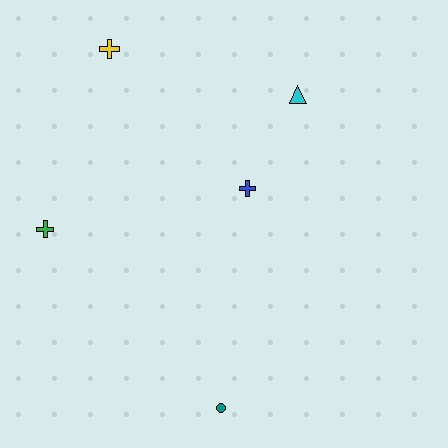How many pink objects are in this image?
There are no pink objects.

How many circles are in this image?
There is 1 circle.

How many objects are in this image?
There are 5 objects.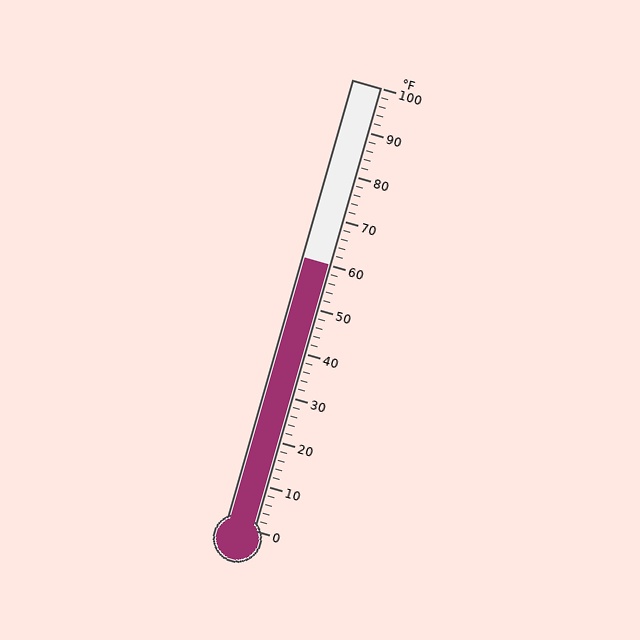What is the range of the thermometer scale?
The thermometer scale ranges from 0°F to 100°F.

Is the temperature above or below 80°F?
The temperature is below 80°F.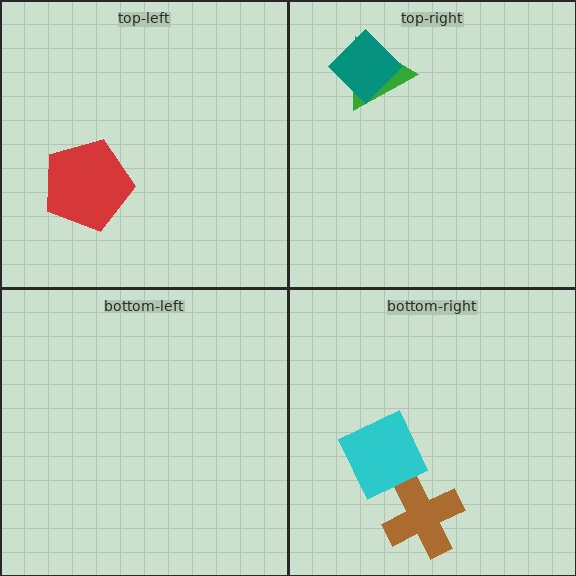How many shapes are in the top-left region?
1.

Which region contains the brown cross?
The bottom-right region.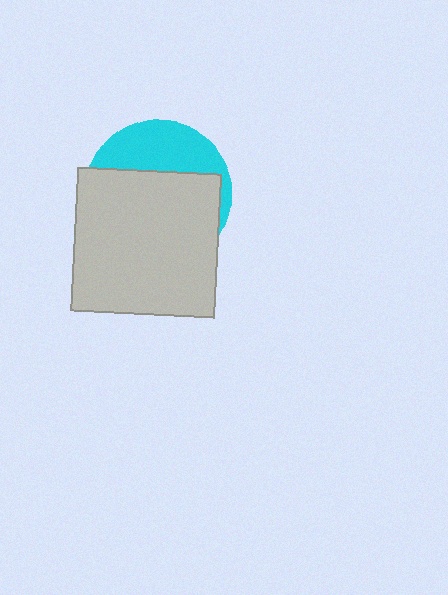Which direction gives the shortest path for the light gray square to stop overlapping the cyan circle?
Moving down gives the shortest separation.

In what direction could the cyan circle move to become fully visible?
The cyan circle could move up. That would shift it out from behind the light gray square entirely.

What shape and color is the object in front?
The object in front is a light gray square.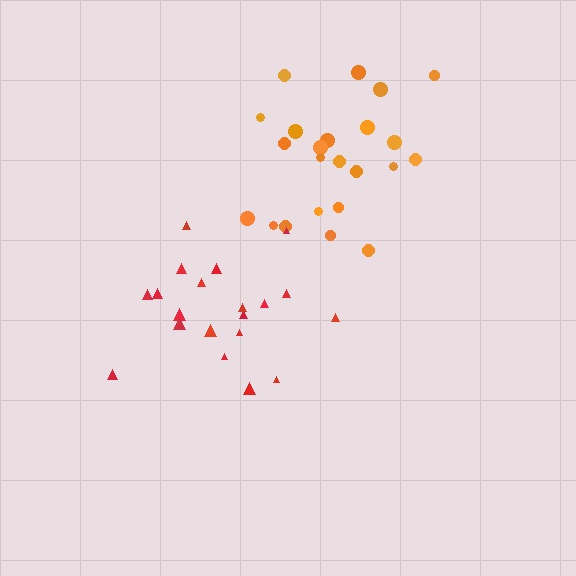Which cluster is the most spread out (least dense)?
Red.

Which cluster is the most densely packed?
Orange.